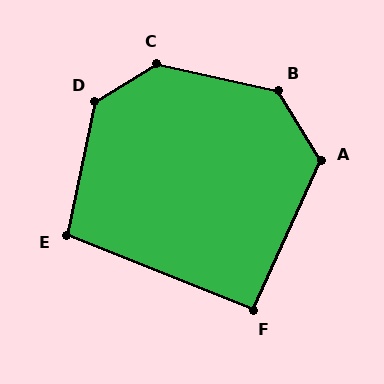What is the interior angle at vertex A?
Approximately 124 degrees (obtuse).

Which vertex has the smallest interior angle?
F, at approximately 93 degrees.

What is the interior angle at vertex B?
Approximately 134 degrees (obtuse).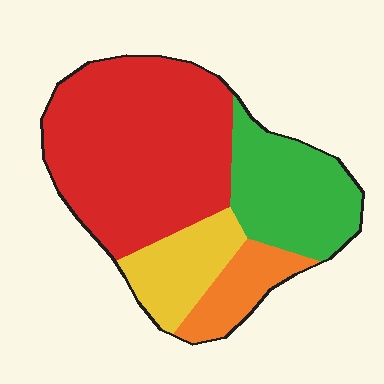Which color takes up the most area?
Red, at roughly 50%.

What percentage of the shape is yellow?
Yellow takes up less than a sixth of the shape.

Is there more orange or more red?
Red.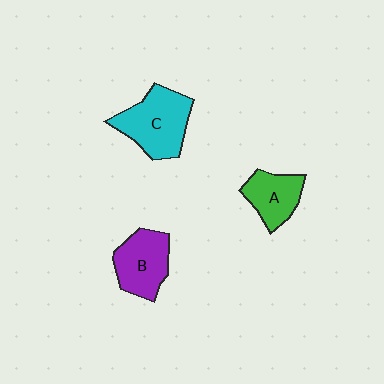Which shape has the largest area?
Shape C (cyan).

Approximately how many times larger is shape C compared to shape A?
Approximately 1.5 times.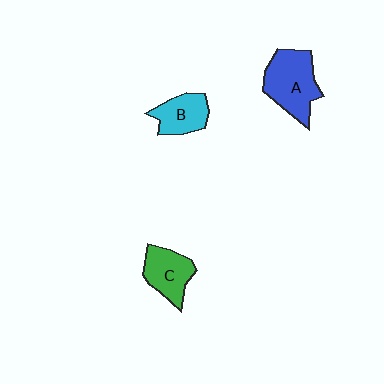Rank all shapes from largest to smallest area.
From largest to smallest: A (blue), C (green), B (cyan).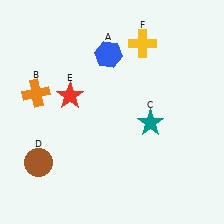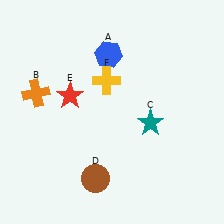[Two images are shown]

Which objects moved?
The objects that moved are: the brown circle (D), the yellow cross (F).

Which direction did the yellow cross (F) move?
The yellow cross (F) moved down.